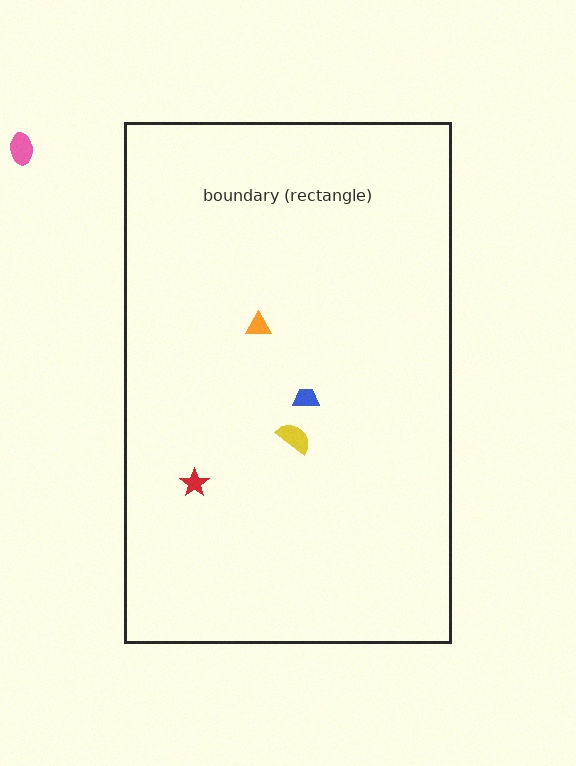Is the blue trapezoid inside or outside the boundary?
Inside.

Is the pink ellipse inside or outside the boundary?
Outside.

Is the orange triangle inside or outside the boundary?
Inside.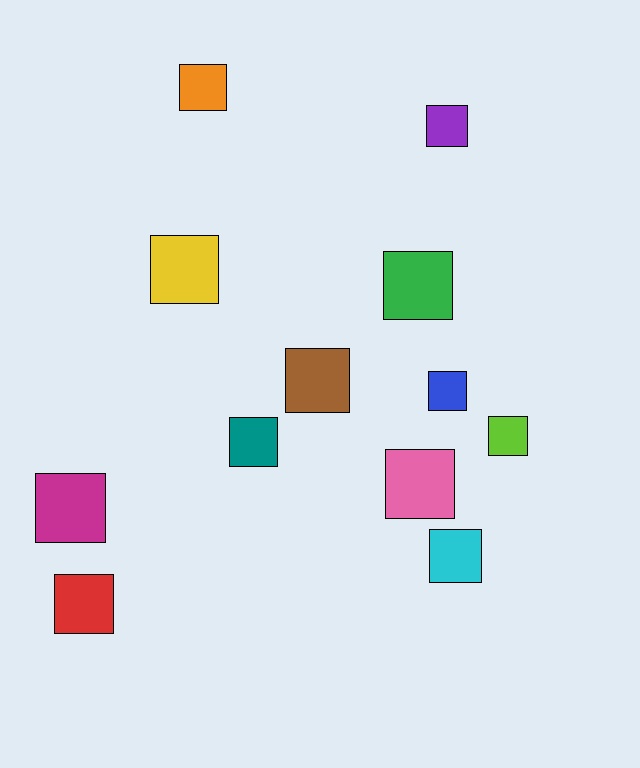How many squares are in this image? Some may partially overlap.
There are 12 squares.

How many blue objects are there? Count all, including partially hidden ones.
There is 1 blue object.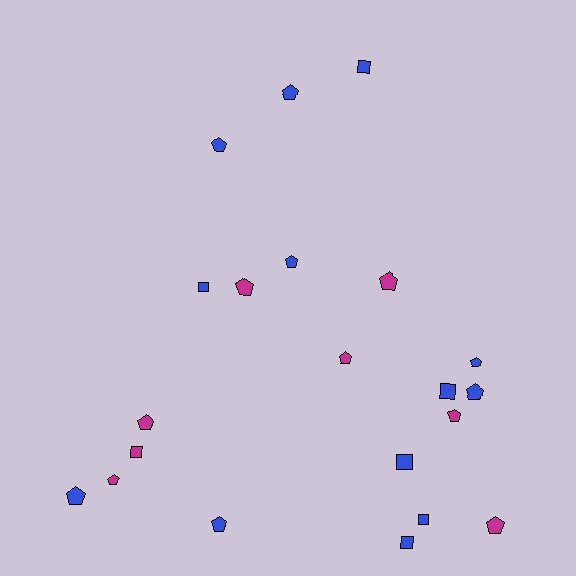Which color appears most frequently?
Blue, with 13 objects.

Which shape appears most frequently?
Pentagon, with 14 objects.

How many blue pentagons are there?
There are 7 blue pentagons.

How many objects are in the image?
There are 21 objects.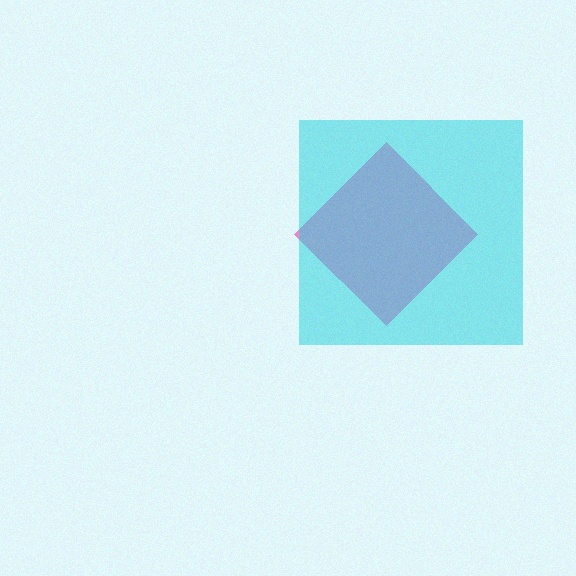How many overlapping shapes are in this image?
There are 2 overlapping shapes in the image.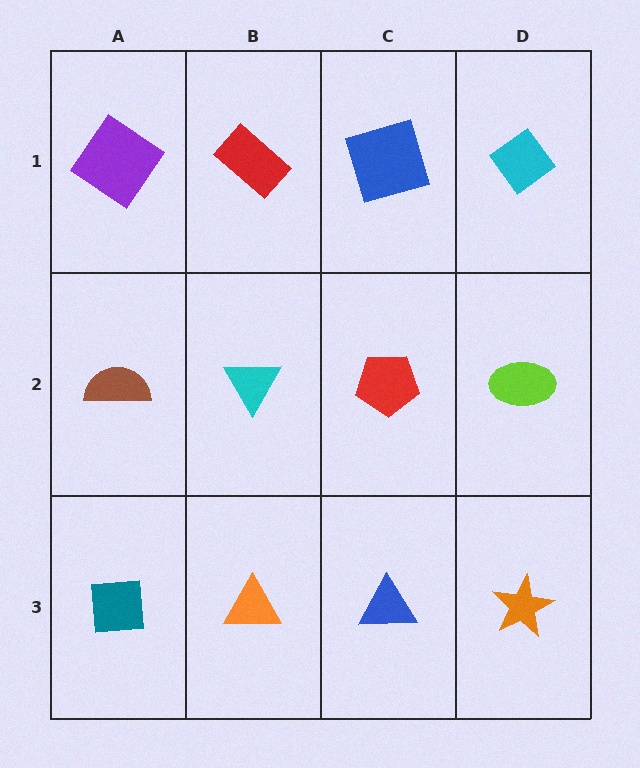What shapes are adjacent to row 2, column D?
A cyan diamond (row 1, column D), an orange star (row 3, column D), a red pentagon (row 2, column C).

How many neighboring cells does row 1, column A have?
2.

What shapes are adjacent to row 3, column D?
A lime ellipse (row 2, column D), a blue triangle (row 3, column C).